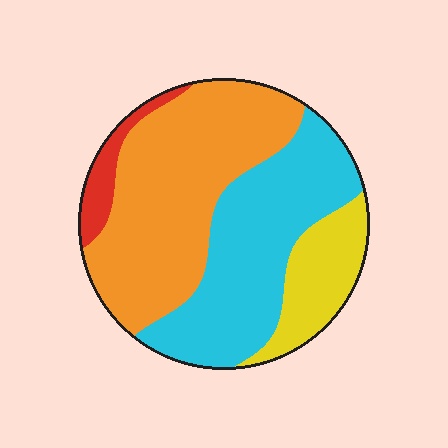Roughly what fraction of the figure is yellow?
Yellow takes up less than a sixth of the figure.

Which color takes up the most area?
Orange, at roughly 45%.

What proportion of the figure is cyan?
Cyan covers about 35% of the figure.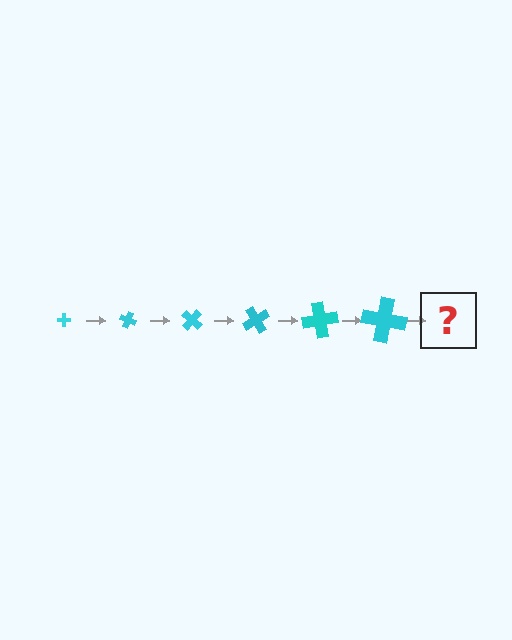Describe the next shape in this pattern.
It should be a cross, larger than the previous one and rotated 120 degrees from the start.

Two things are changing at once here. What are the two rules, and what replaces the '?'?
The two rules are that the cross grows larger each step and it rotates 20 degrees each step. The '?' should be a cross, larger than the previous one and rotated 120 degrees from the start.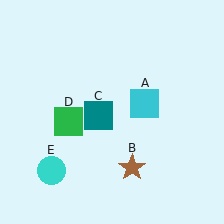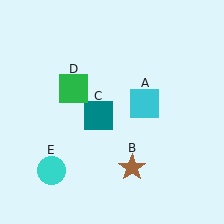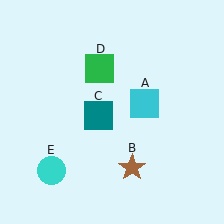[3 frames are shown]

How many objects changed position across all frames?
1 object changed position: green square (object D).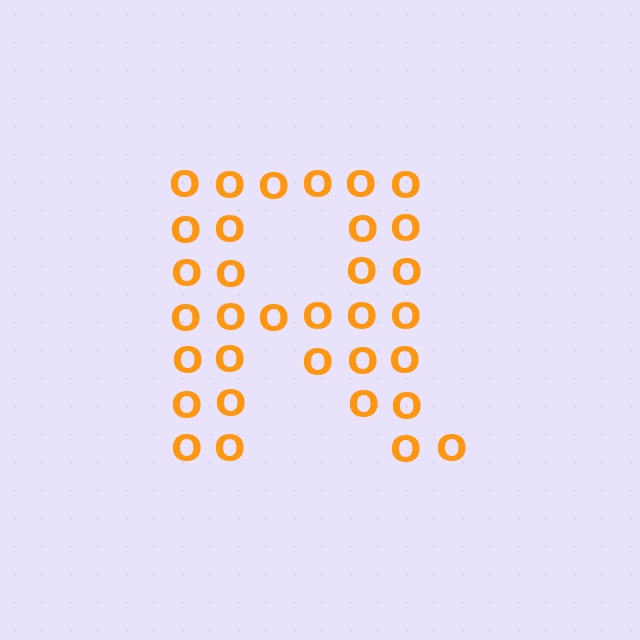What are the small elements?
The small elements are letter O's.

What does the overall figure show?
The overall figure shows the letter R.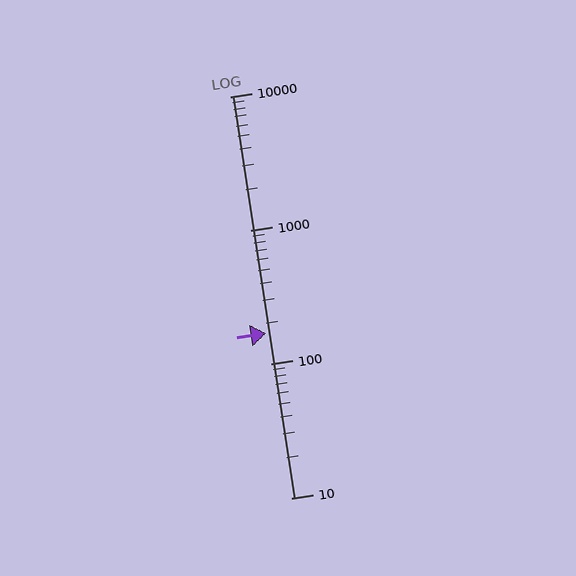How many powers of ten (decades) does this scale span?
The scale spans 3 decades, from 10 to 10000.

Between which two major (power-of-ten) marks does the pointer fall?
The pointer is between 100 and 1000.